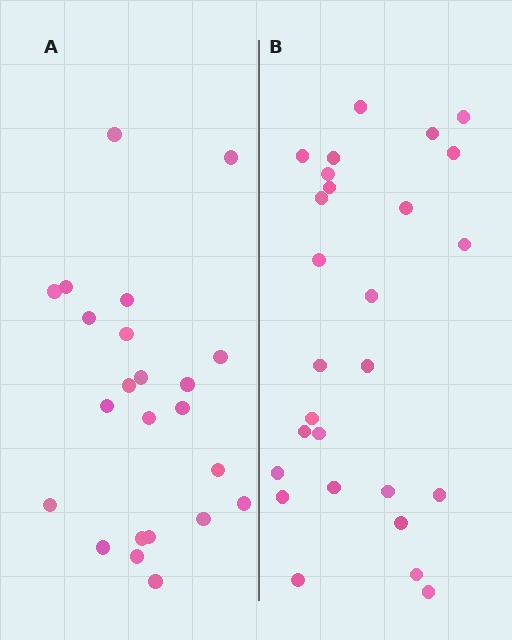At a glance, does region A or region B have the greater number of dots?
Region B (the right region) has more dots.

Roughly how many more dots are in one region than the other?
Region B has about 4 more dots than region A.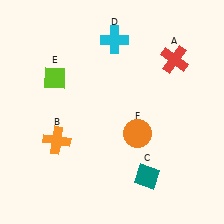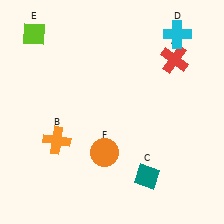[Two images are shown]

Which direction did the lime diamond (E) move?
The lime diamond (E) moved up.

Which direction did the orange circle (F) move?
The orange circle (F) moved left.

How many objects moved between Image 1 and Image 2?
3 objects moved between the two images.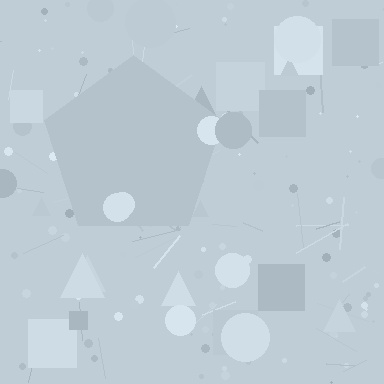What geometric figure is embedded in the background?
A pentagon is embedded in the background.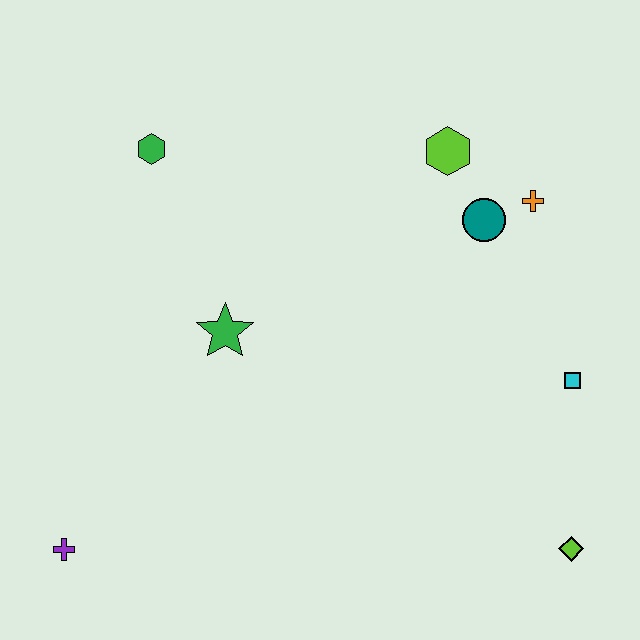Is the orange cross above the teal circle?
Yes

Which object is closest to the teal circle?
The orange cross is closest to the teal circle.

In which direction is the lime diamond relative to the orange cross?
The lime diamond is below the orange cross.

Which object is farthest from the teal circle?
The purple cross is farthest from the teal circle.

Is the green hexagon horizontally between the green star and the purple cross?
Yes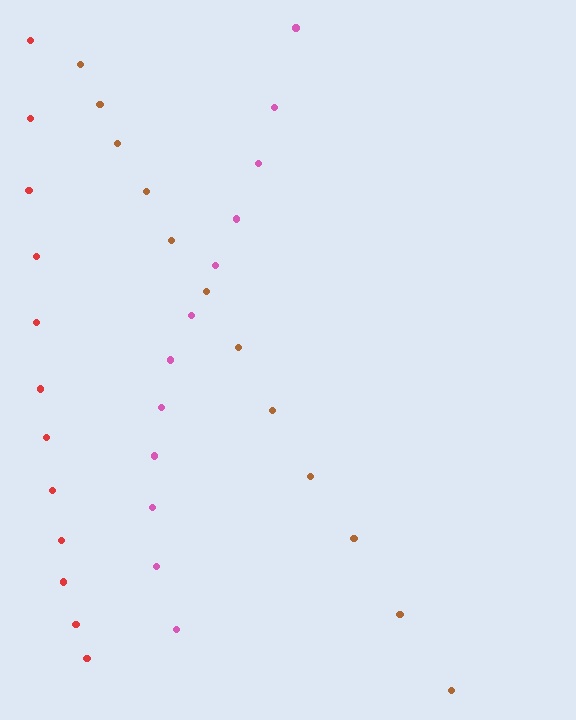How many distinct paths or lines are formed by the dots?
There are 3 distinct paths.